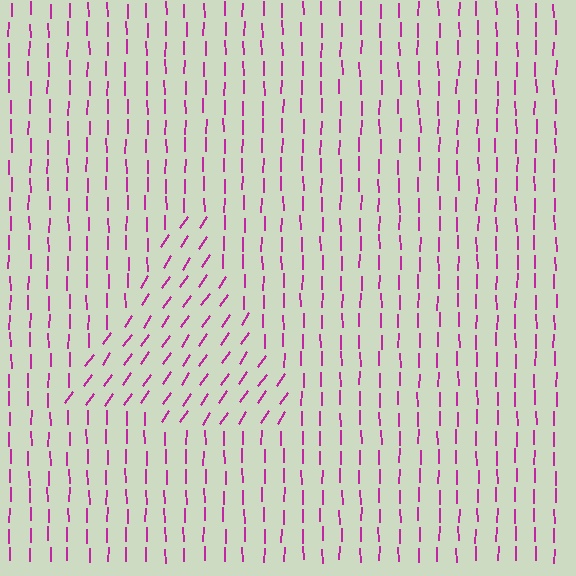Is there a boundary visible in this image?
Yes, there is a texture boundary formed by a change in line orientation.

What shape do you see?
I see a triangle.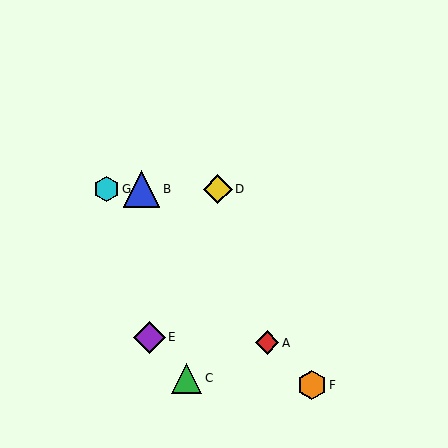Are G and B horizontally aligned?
Yes, both are at y≈189.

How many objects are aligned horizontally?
3 objects (B, D, G) are aligned horizontally.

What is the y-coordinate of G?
Object G is at y≈189.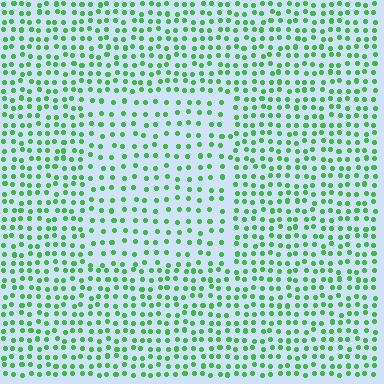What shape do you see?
I see a rectangle.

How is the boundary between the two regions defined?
The boundary is defined by a change in element density (approximately 1.6x ratio). All elements are the same color, size, and shape.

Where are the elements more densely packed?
The elements are more densely packed outside the rectangle boundary.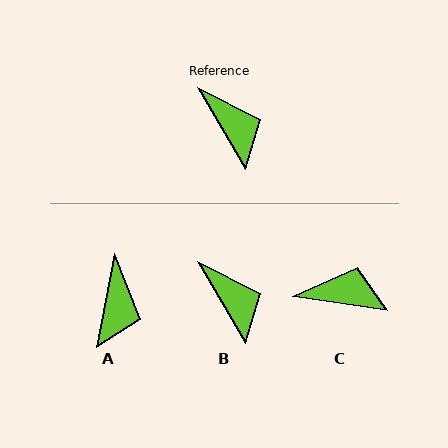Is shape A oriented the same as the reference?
No, it is off by about 41 degrees.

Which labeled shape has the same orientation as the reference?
B.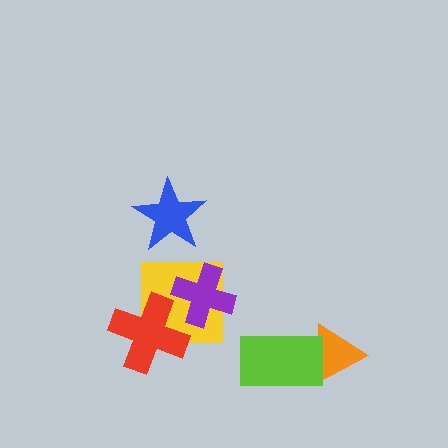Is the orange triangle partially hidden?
Yes, it is partially covered by another shape.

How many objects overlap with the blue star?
0 objects overlap with the blue star.